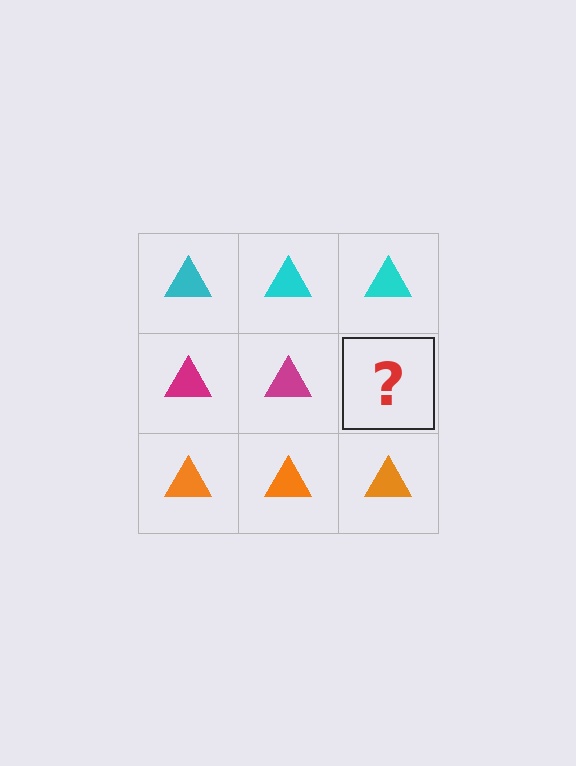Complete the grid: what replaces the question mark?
The question mark should be replaced with a magenta triangle.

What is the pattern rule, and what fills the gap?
The rule is that each row has a consistent color. The gap should be filled with a magenta triangle.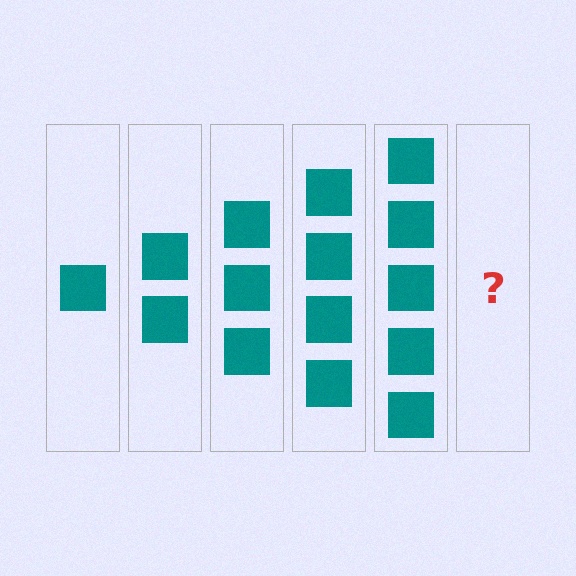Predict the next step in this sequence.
The next step is 6 squares.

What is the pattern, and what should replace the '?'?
The pattern is that each step adds one more square. The '?' should be 6 squares.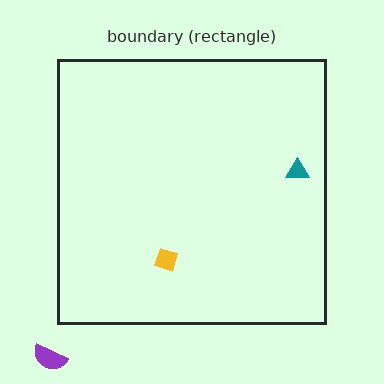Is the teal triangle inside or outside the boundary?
Inside.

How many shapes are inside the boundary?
2 inside, 1 outside.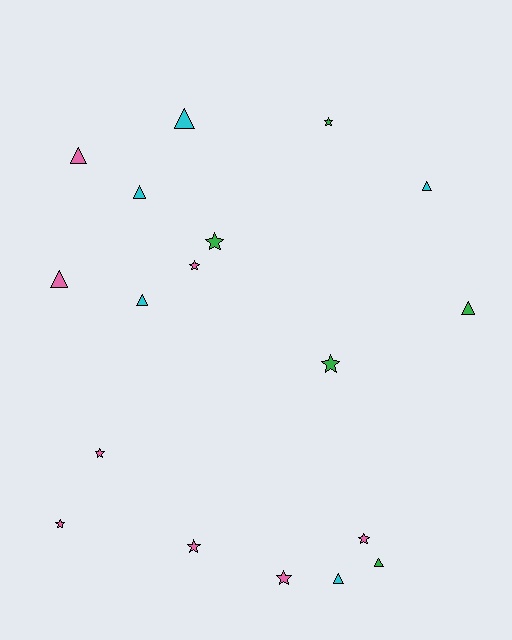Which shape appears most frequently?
Star, with 9 objects.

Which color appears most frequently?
Pink, with 8 objects.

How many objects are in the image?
There are 18 objects.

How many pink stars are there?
There are 6 pink stars.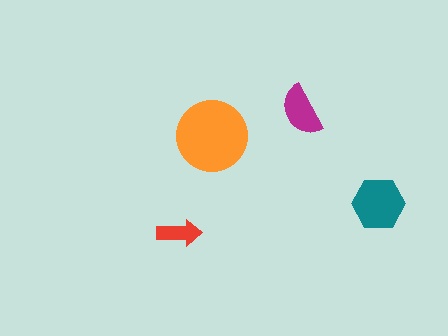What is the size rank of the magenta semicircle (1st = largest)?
3rd.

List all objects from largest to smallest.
The orange circle, the teal hexagon, the magenta semicircle, the red arrow.